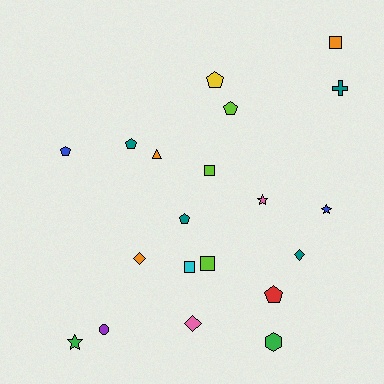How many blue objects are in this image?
There are 2 blue objects.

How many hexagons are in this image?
There is 1 hexagon.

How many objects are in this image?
There are 20 objects.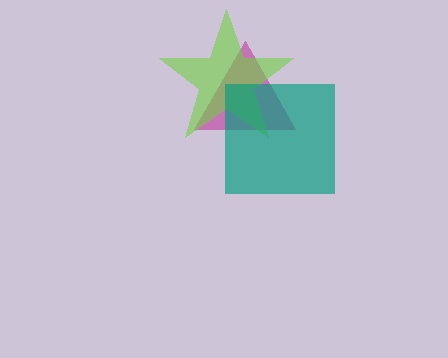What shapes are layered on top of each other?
The layered shapes are: a magenta triangle, a lime star, a teal square.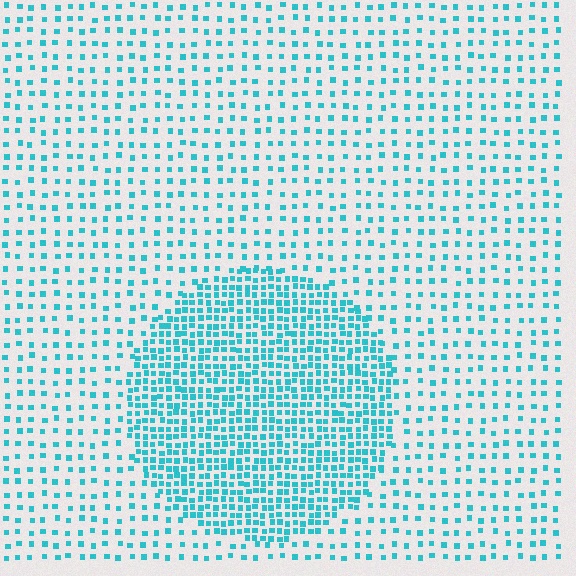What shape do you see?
I see a circle.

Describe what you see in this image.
The image contains small cyan elements arranged at two different densities. A circle-shaped region is visible where the elements are more densely packed than the surrounding area.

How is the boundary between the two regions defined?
The boundary is defined by a change in element density (approximately 2.5x ratio). All elements are the same color, size, and shape.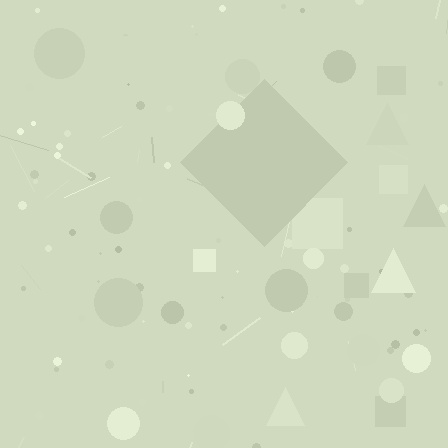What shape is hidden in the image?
A diamond is hidden in the image.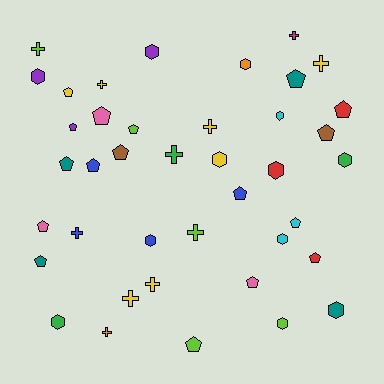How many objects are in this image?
There are 40 objects.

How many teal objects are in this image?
There are 4 teal objects.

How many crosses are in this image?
There are 11 crosses.